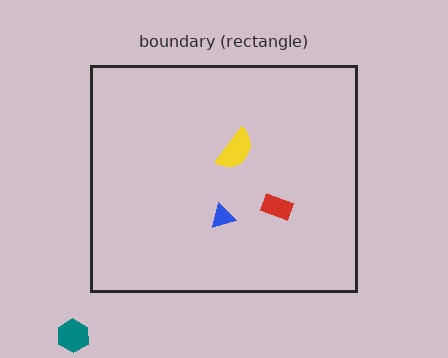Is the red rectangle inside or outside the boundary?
Inside.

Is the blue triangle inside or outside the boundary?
Inside.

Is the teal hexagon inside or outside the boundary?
Outside.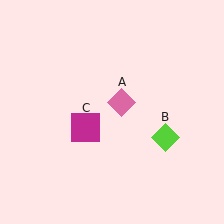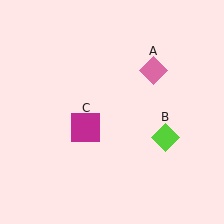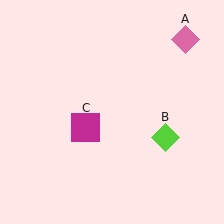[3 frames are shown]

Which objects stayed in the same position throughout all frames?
Lime diamond (object B) and magenta square (object C) remained stationary.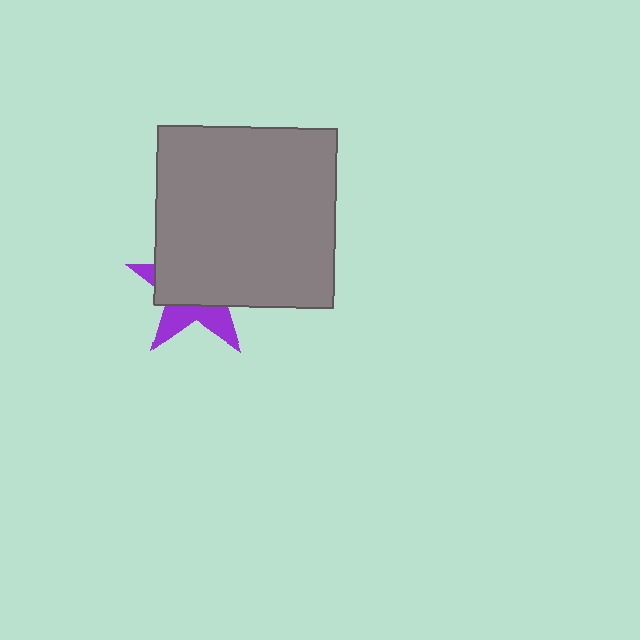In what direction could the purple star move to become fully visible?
The purple star could move down. That would shift it out from behind the gray square entirely.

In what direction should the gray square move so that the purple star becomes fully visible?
The gray square should move up. That is the shortest direction to clear the overlap and leave the purple star fully visible.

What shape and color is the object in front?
The object in front is a gray square.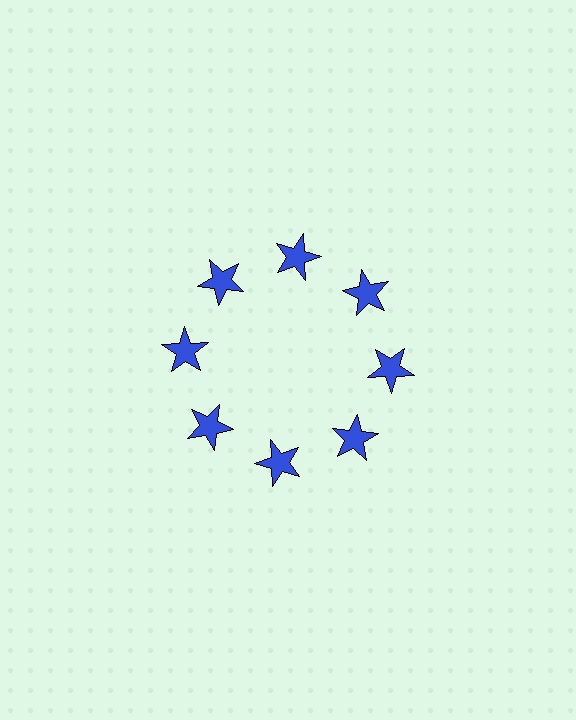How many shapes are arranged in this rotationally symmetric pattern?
There are 8 shapes, arranged in 8 groups of 1.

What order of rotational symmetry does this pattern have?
This pattern has 8-fold rotational symmetry.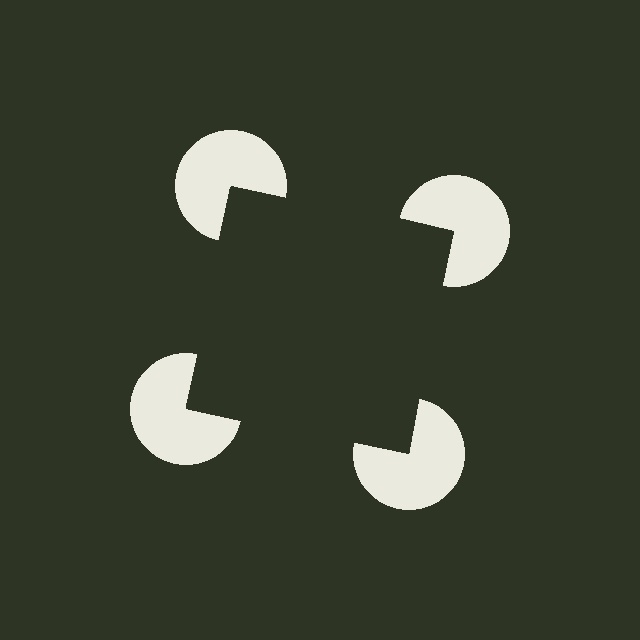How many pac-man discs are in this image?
There are 4 — one at each vertex of the illusory square.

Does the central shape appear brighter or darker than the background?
It typically appears slightly darker than the background, even though no actual brightness change is drawn.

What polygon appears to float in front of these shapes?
An illusory square — its edges are inferred from the aligned wedge cuts in the pac-man discs, not physically drawn.